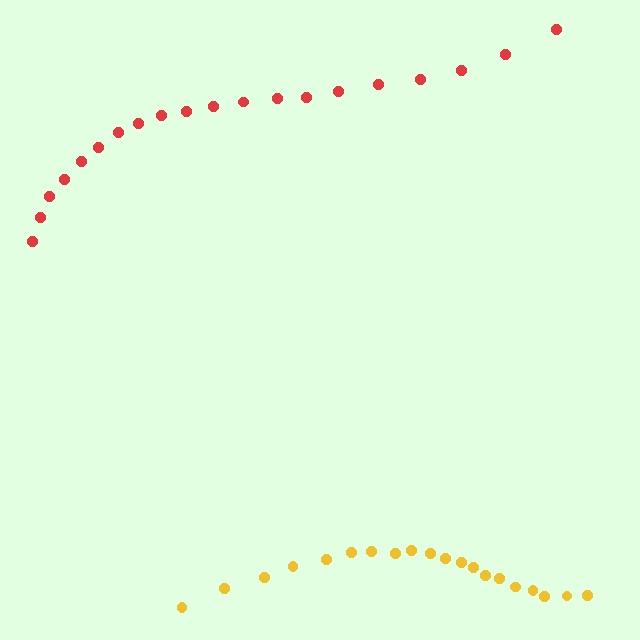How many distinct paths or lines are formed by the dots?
There are 2 distinct paths.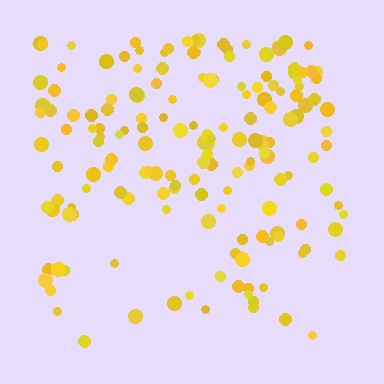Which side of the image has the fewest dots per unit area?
The bottom.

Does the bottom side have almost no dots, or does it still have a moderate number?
Still a moderate number, just noticeably fewer than the top.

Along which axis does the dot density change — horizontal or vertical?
Vertical.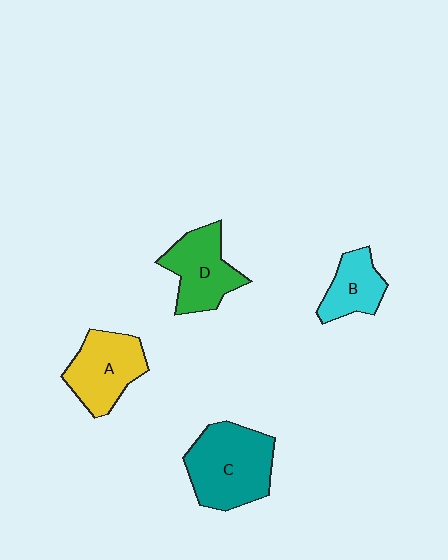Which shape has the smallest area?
Shape B (cyan).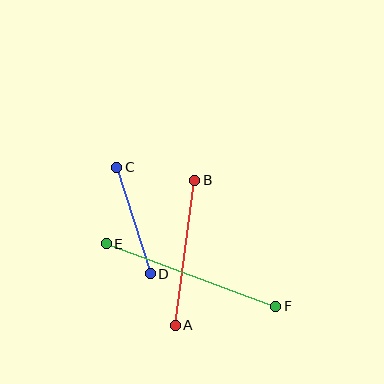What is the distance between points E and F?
The distance is approximately 181 pixels.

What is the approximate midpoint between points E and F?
The midpoint is at approximately (191, 275) pixels.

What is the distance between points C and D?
The distance is approximately 112 pixels.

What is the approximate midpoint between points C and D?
The midpoint is at approximately (133, 221) pixels.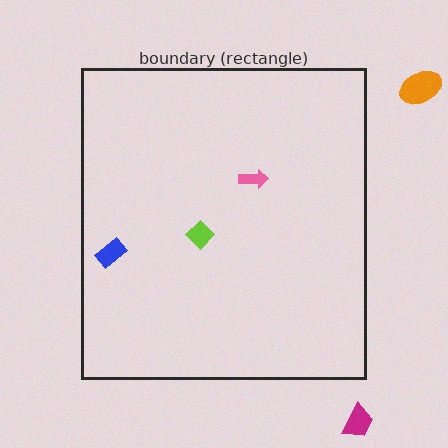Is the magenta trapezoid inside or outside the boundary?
Outside.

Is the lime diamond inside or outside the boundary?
Inside.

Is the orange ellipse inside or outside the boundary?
Outside.